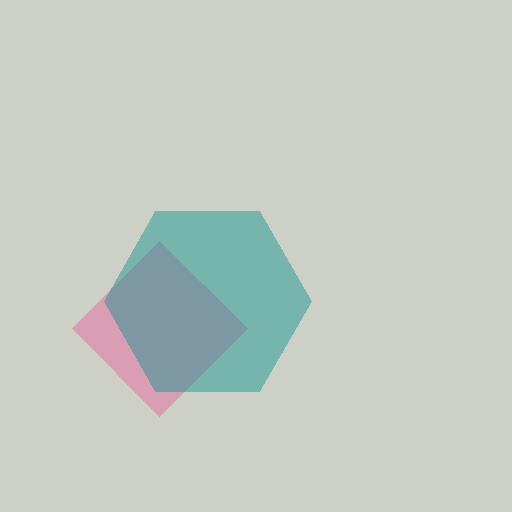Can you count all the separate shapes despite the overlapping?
Yes, there are 2 separate shapes.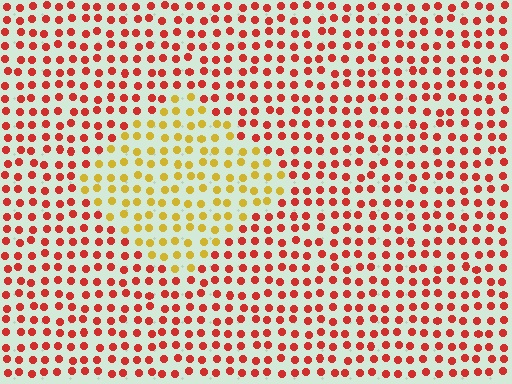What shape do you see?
I see a diamond.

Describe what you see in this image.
The image is filled with small red elements in a uniform arrangement. A diamond-shaped region is visible where the elements are tinted to a slightly different hue, forming a subtle color boundary.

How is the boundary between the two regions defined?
The boundary is defined purely by a slight shift in hue (about 49 degrees). Spacing, size, and orientation are identical on both sides.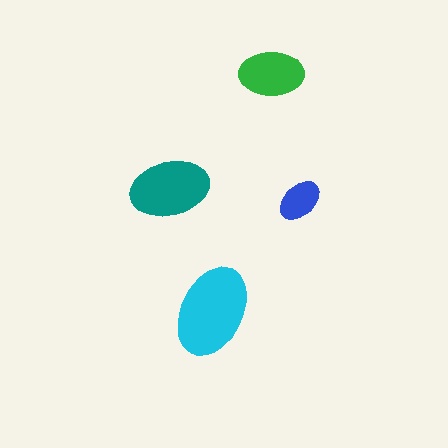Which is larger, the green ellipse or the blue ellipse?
The green one.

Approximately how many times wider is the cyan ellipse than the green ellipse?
About 1.5 times wider.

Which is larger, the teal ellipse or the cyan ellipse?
The cyan one.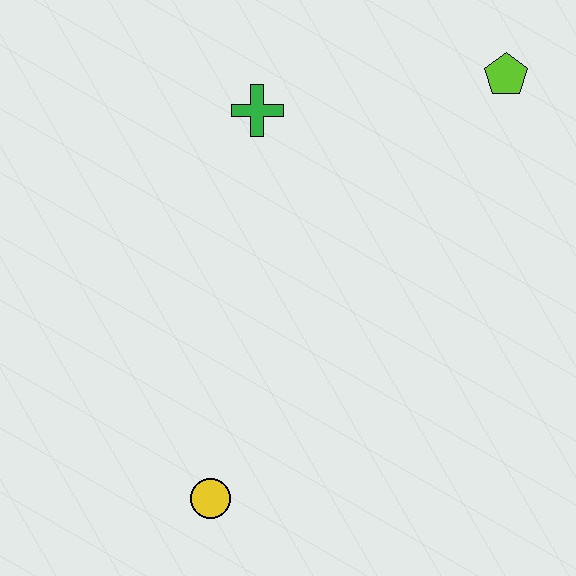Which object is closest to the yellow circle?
The green cross is closest to the yellow circle.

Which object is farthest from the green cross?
The yellow circle is farthest from the green cross.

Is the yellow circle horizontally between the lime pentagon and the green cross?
No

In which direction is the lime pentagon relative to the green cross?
The lime pentagon is to the right of the green cross.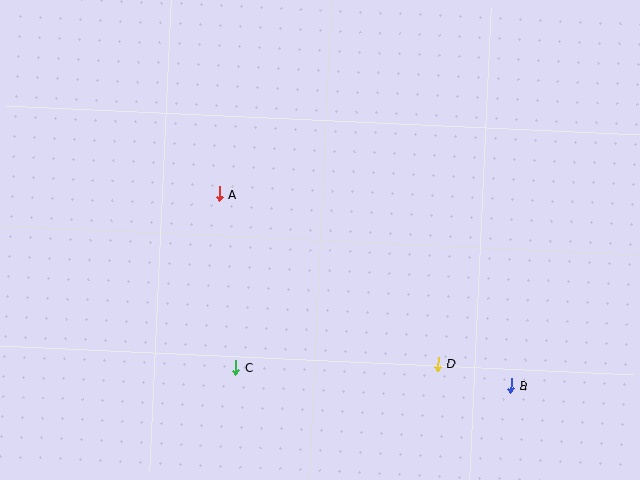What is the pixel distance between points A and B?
The distance between A and B is 349 pixels.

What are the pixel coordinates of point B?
Point B is at (511, 386).